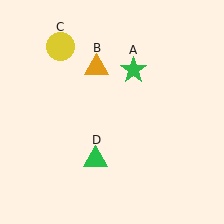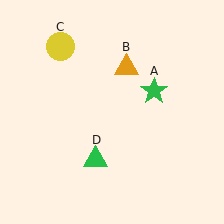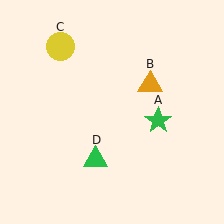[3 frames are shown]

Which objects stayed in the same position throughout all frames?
Yellow circle (object C) and green triangle (object D) remained stationary.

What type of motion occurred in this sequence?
The green star (object A), orange triangle (object B) rotated clockwise around the center of the scene.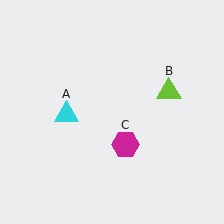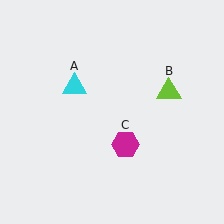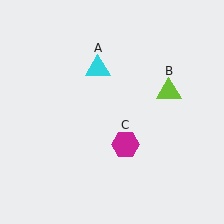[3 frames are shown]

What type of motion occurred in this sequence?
The cyan triangle (object A) rotated clockwise around the center of the scene.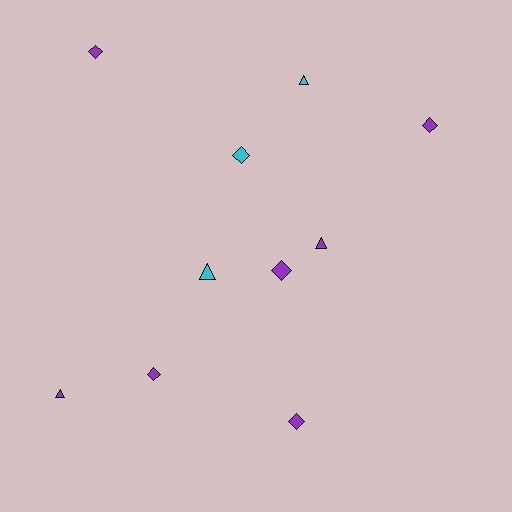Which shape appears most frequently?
Diamond, with 6 objects.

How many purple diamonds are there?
There are 5 purple diamonds.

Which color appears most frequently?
Purple, with 7 objects.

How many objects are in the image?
There are 10 objects.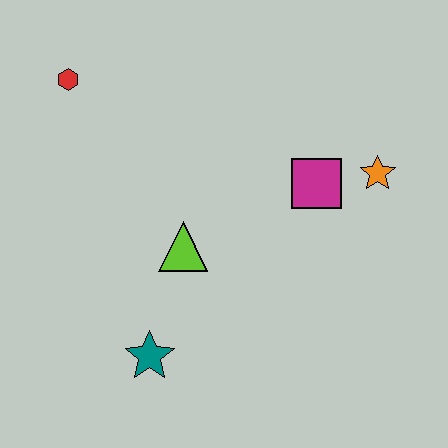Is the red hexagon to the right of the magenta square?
No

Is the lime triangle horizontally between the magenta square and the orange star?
No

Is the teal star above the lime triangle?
No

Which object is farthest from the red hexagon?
The orange star is farthest from the red hexagon.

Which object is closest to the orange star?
The magenta square is closest to the orange star.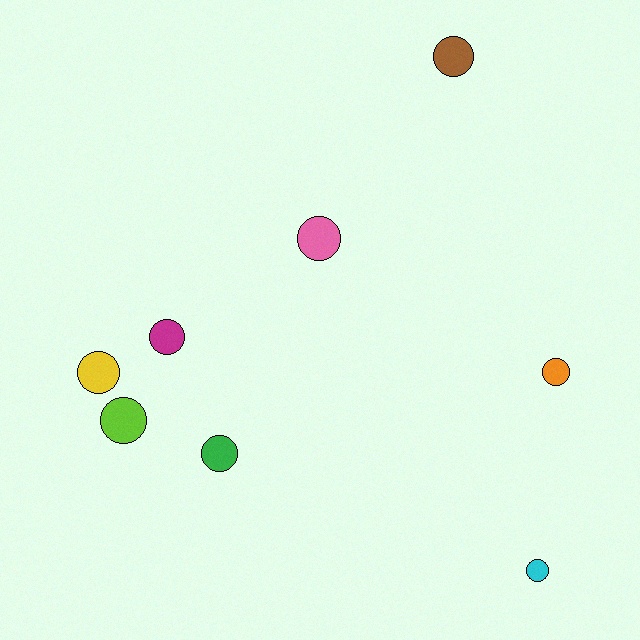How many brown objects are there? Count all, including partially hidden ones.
There is 1 brown object.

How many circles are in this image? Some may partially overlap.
There are 8 circles.